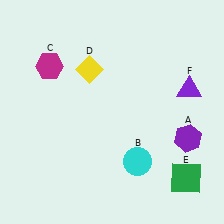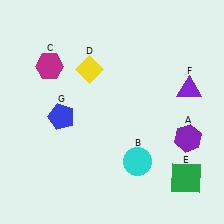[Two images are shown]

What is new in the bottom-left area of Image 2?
A blue pentagon (G) was added in the bottom-left area of Image 2.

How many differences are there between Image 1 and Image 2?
There is 1 difference between the two images.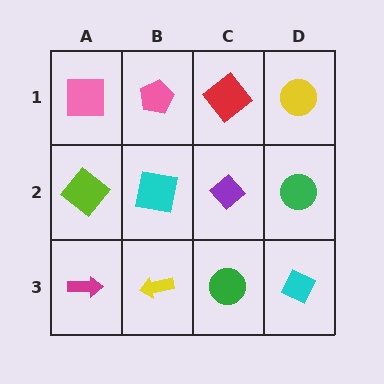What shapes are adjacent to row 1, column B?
A cyan square (row 2, column B), a pink square (row 1, column A), a red diamond (row 1, column C).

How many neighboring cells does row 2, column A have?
3.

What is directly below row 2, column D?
A cyan diamond.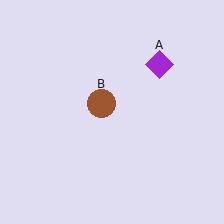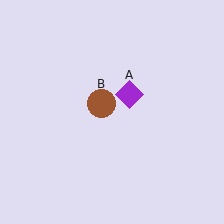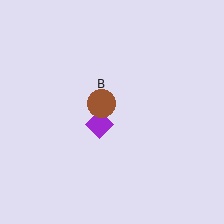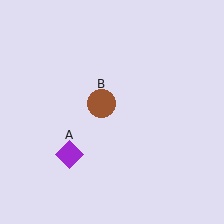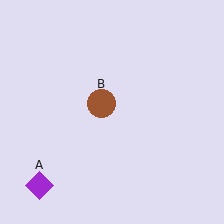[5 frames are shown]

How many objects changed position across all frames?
1 object changed position: purple diamond (object A).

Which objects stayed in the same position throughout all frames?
Brown circle (object B) remained stationary.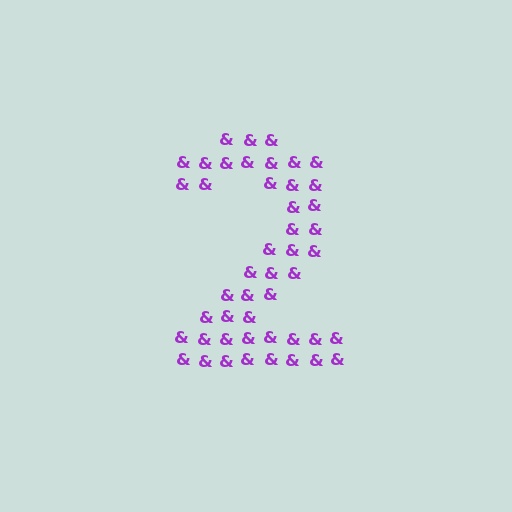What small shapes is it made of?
It is made of small ampersands.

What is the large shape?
The large shape is the digit 2.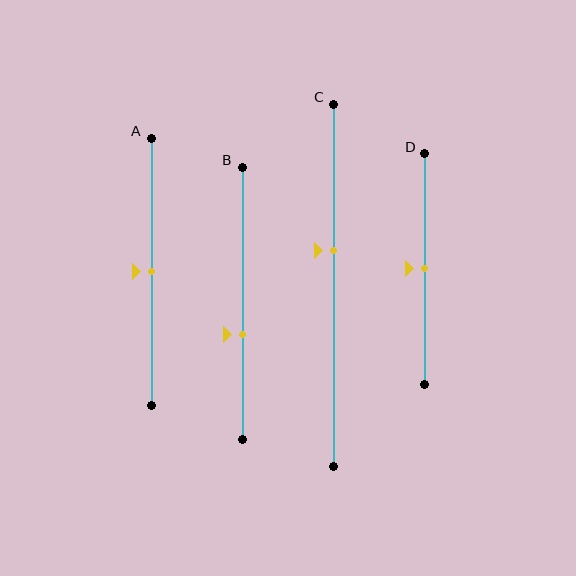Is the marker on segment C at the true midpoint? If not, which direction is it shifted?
No, the marker on segment C is shifted upward by about 10% of the segment length.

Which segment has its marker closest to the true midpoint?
Segment A has its marker closest to the true midpoint.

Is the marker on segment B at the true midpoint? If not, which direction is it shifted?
No, the marker on segment B is shifted downward by about 11% of the segment length.